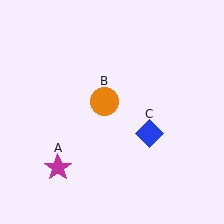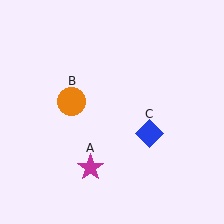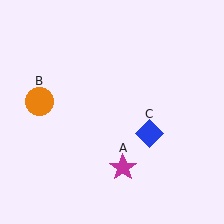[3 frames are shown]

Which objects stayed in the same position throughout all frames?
Blue diamond (object C) remained stationary.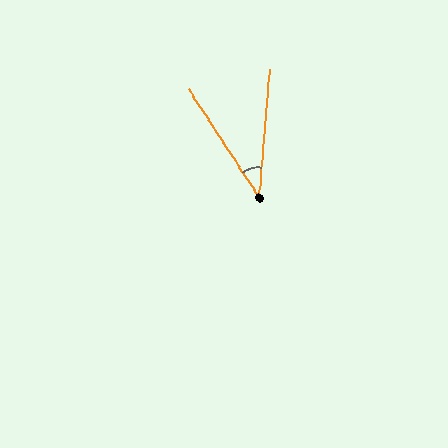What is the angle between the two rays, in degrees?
Approximately 38 degrees.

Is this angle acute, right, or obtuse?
It is acute.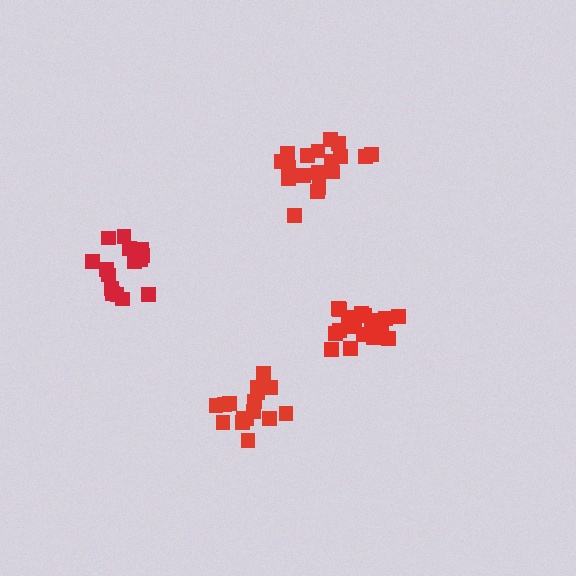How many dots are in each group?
Group 1: 18 dots, Group 2: 19 dots, Group 3: 16 dots, Group 4: 15 dots (68 total).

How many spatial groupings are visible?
There are 4 spatial groupings.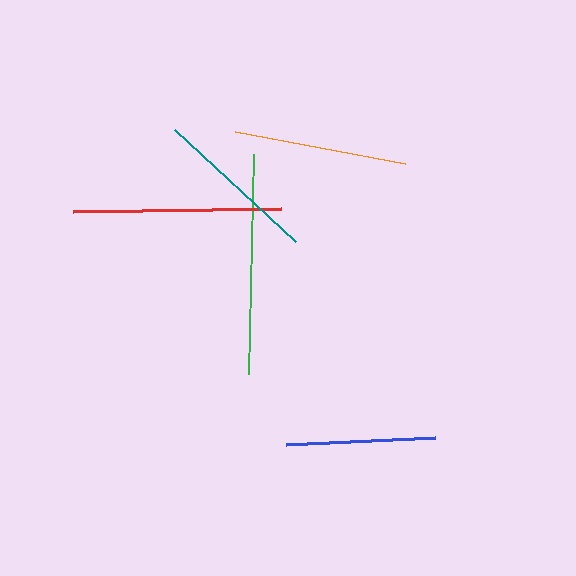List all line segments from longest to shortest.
From longest to shortest: green, red, orange, teal, blue.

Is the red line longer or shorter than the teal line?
The red line is longer than the teal line.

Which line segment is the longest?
The green line is the longest at approximately 220 pixels.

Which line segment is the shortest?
The blue line is the shortest at approximately 150 pixels.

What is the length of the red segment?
The red segment is approximately 208 pixels long.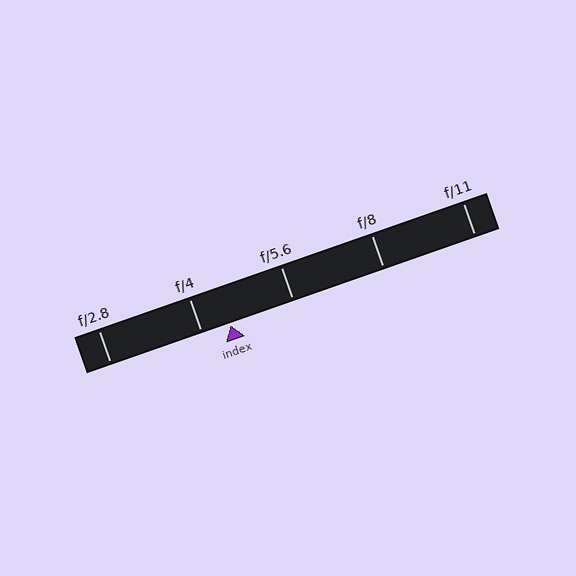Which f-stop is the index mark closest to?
The index mark is closest to f/4.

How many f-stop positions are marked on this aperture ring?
There are 5 f-stop positions marked.